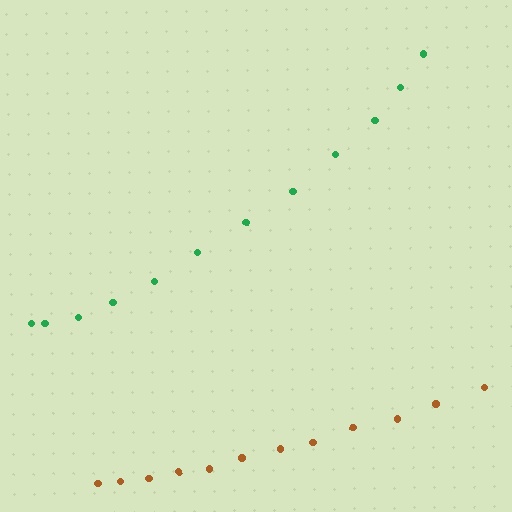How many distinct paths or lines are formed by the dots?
There are 2 distinct paths.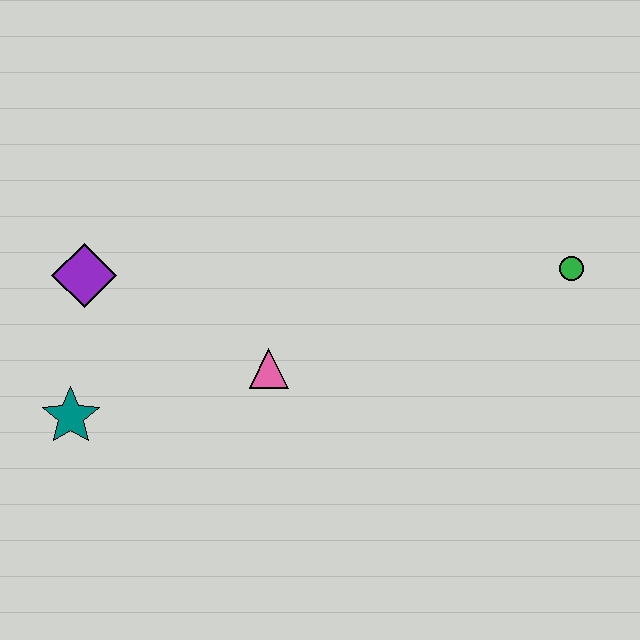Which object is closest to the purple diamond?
The teal star is closest to the purple diamond.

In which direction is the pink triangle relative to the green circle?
The pink triangle is to the left of the green circle.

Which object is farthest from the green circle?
The teal star is farthest from the green circle.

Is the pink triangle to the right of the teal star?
Yes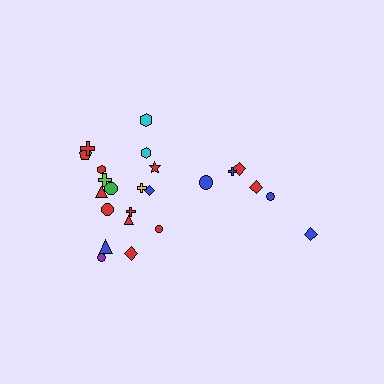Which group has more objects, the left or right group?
The left group.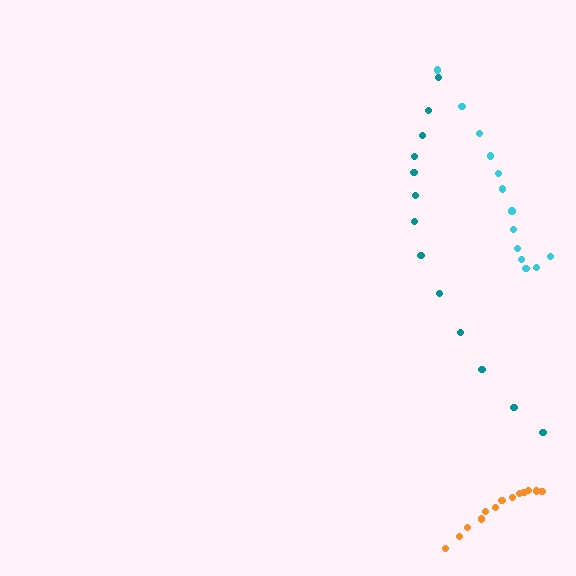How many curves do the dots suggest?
There are 3 distinct paths.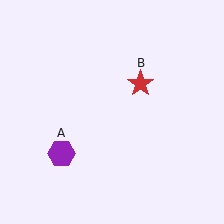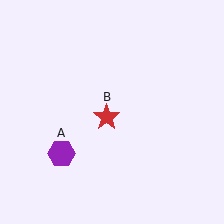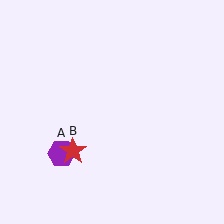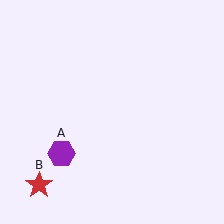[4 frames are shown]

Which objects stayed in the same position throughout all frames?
Purple hexagon (object A) remained stationary.